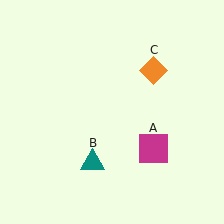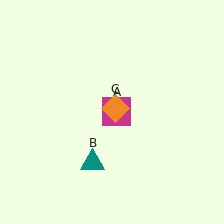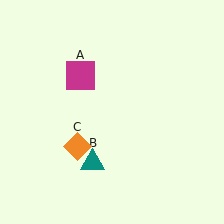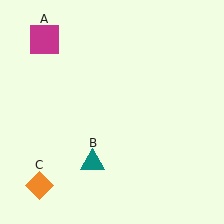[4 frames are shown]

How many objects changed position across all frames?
2 objects changed position: magenta square (object A), orange diamond (object C).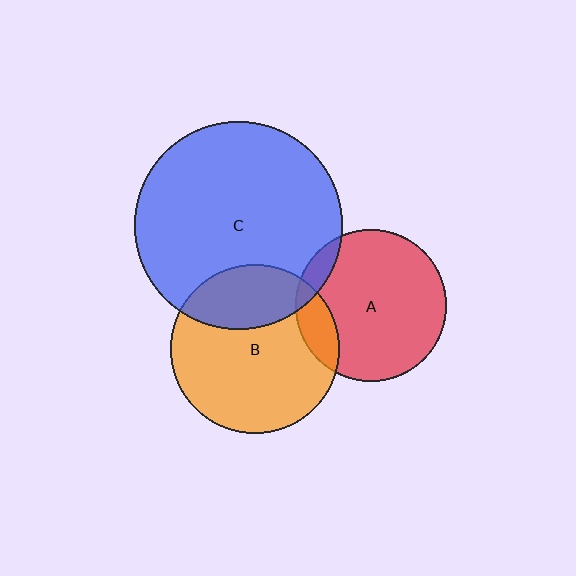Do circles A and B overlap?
Yes.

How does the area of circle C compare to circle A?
Approximately 1.9 times.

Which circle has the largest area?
Circle C (blue).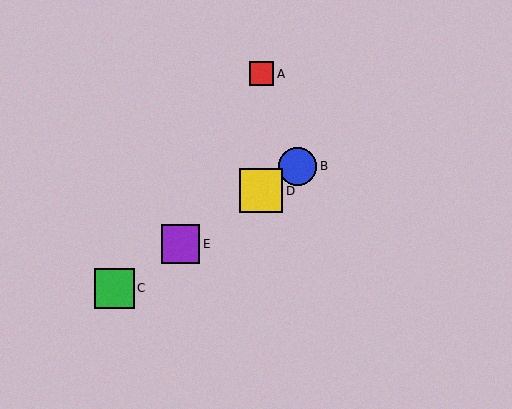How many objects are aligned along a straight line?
4 objects (B, C, D, E) are aligned along a straight line.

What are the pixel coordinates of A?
Object A is at (262, 74).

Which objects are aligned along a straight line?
Objects B, C, D, E are aligned along a straight line.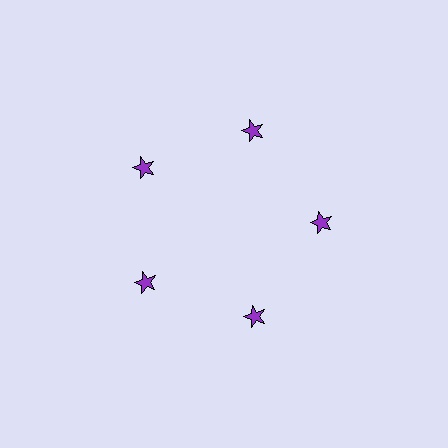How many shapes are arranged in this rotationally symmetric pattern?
There are 5 shapes, arranged in 5 groups of 1.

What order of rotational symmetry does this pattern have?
This pattern has 5-fold rotational symmetry.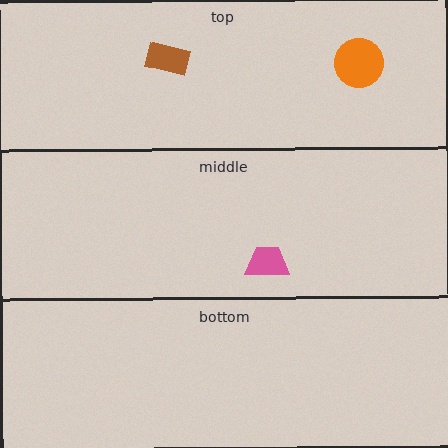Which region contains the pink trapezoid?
The middle region.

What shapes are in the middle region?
The pink trapezoid.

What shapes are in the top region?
The orange circle, the brown rectangle.